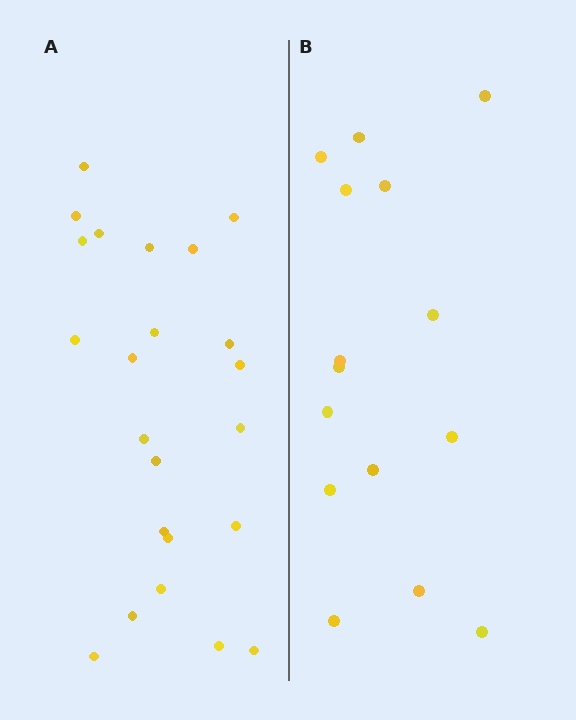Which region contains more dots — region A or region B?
Region A (the left region) has more dots.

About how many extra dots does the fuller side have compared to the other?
Region A has roughly 8 or so more dots than region B.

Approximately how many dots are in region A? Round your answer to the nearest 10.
About 20 dots. (The exact count is 23, which rounds to 20.)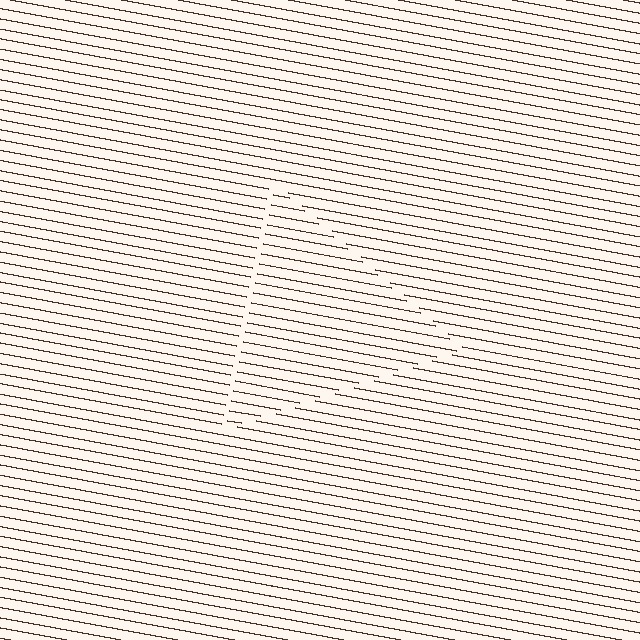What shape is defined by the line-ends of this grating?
An illusory triangle. The interior of the shape contains the same grating, shifted by half a period — the contour is defined by the phase discontinuity where line-ends from the inner and outer gratings abut.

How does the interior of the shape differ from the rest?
The interior of the shape contains the same grating, shifted by half a period — the contour is defined by the phase discontinuity where line-ends from the inner and outer gratings abut.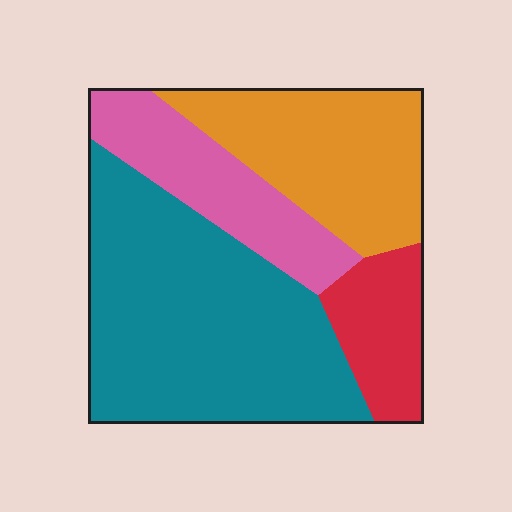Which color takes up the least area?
Red, at roughly 10%.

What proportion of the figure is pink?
Pink takes up between a sixth and a third of the figure.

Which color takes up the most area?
Teal, at roughly 45%.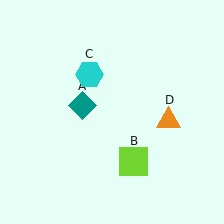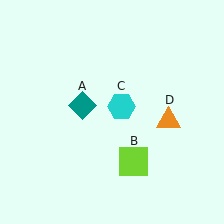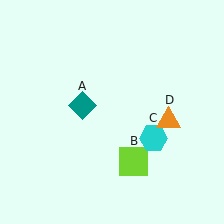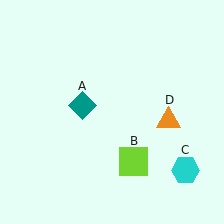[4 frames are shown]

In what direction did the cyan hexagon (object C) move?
The cyan hexagon (object C) moved down and to the right.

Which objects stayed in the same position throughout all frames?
Teal diamond (object A) and lime square (object B) and orange triangle (object D) remained stationary.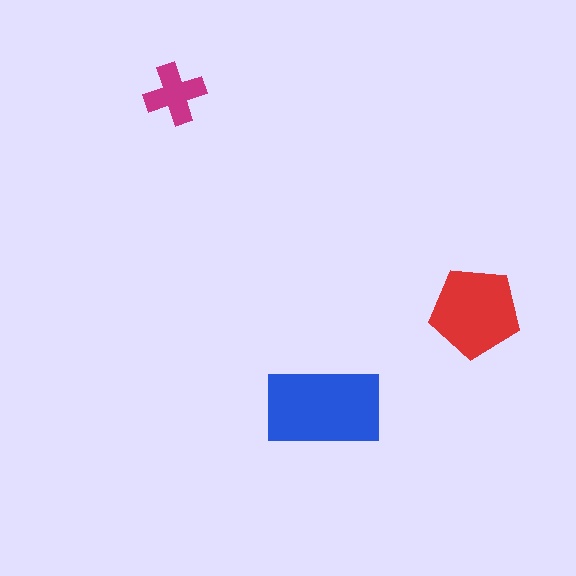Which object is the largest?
The blue rectangle.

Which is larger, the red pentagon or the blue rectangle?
The blue rectangle.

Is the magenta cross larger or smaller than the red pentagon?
Smaller.